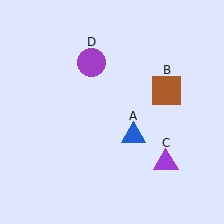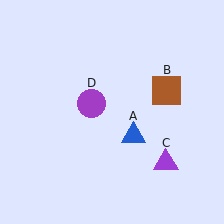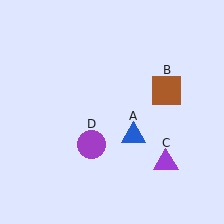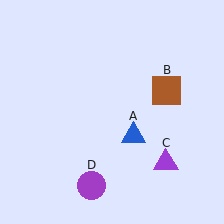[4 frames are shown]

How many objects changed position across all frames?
1 object changed position: purple circle (object D).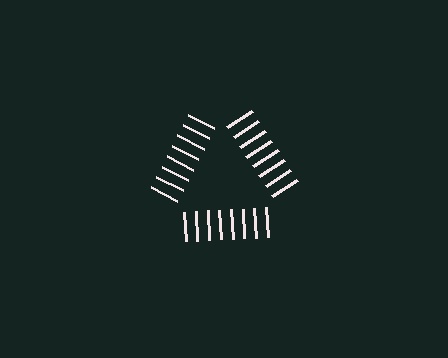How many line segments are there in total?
24 — 8 along each of the 3 edges.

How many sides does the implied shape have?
3 sides — the line-ends trace a triangle.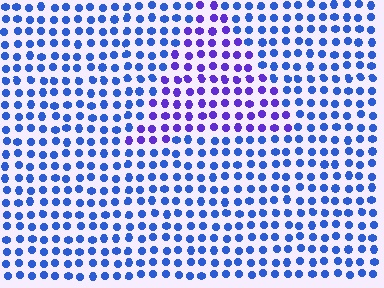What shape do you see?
I see a triangle.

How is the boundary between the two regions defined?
The boundary is defined purely by a slight shift in hue (about 37 degrees). Spacing, size, and orientation are identical on both sides.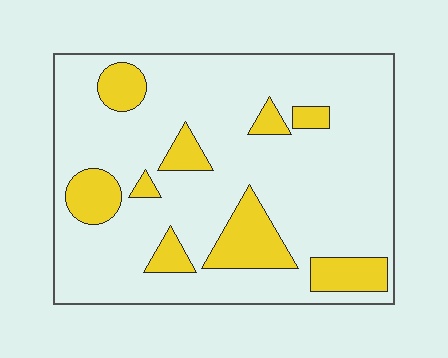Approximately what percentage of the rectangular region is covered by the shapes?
Approximately 20%.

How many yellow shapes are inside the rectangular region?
9.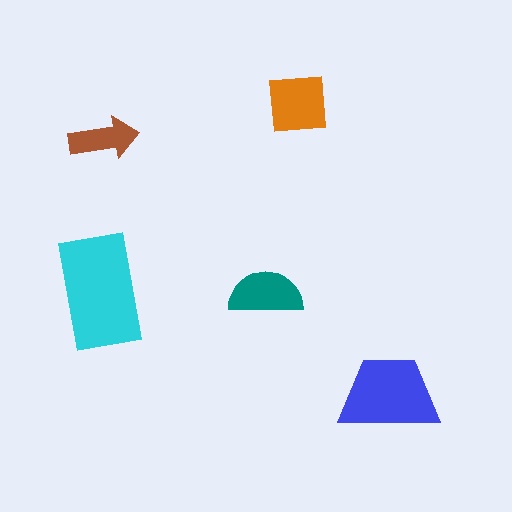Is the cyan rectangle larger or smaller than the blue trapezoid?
Larger.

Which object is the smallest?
The brown arrow.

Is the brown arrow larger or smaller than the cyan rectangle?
Smaller.